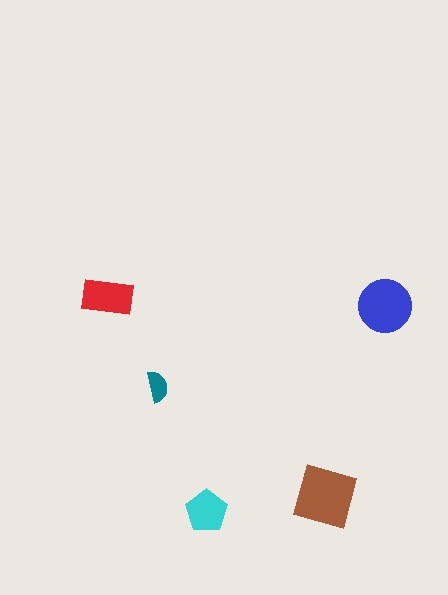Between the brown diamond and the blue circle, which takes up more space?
The brown diamond.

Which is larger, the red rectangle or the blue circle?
The blue circle.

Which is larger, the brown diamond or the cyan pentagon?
The brown diamond.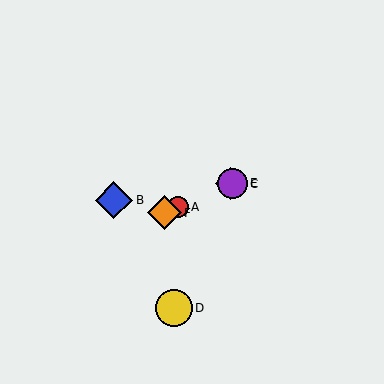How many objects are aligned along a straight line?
4 objects (A, C, E, F) are aligned along a straight line.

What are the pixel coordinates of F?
Object F is at (165, 213).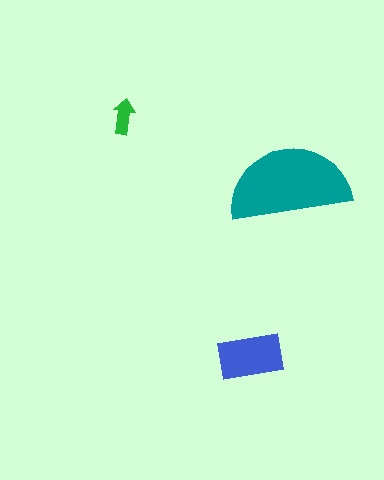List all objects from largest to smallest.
The teal semicircle, the blue rectangle, the green arrow.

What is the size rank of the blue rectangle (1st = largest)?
2nd.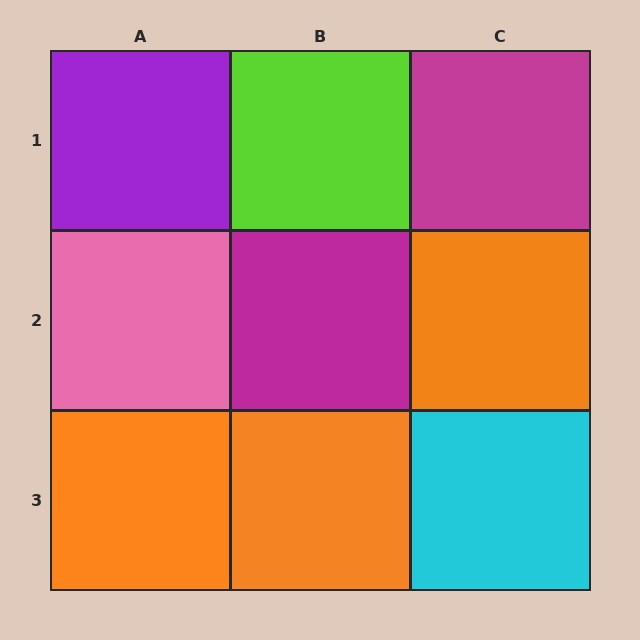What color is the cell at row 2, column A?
Pink.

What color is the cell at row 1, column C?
Magenta.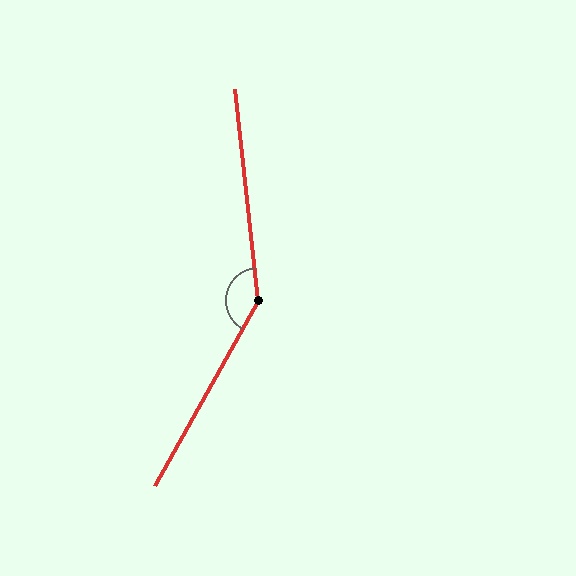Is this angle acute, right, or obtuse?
It is obtuse.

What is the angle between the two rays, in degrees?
Approximately 145 degrees.